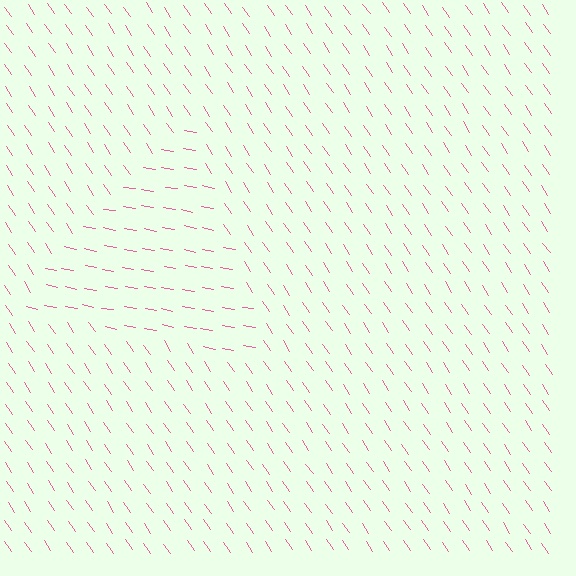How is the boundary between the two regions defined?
The boundary is defined purely by a change in line orientation (approximately 45 degrees difference). All lines are the same color and thickness.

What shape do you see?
I see a triangle.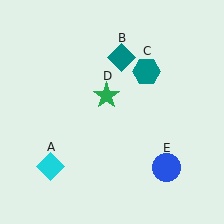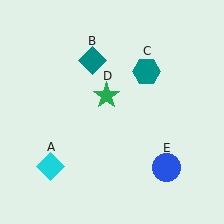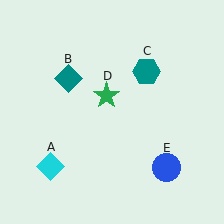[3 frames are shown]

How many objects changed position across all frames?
1 object changed position: teal diamond (object B).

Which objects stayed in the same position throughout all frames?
Cyan diamond (object A) and teal hexagon (object C) and green star (object D) and blue circle (object E) remained stationary.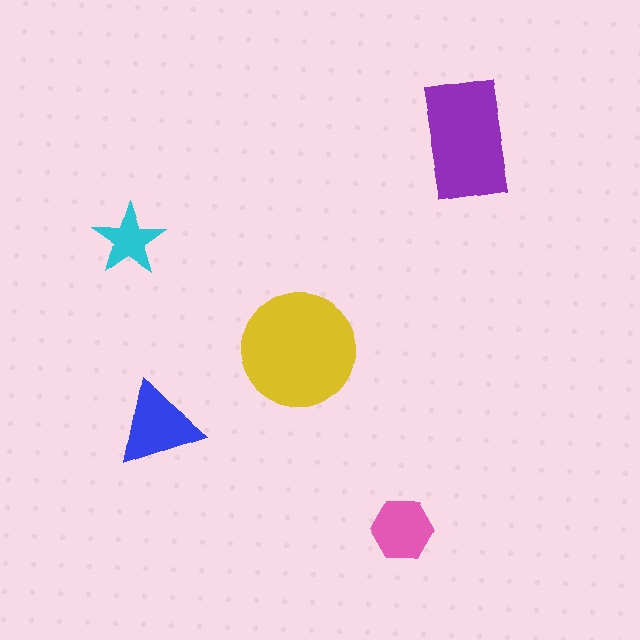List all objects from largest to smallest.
The yellow circle, the purple rectangle, the blue triangle, the pink hexagon, the cyan star.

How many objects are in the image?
There are 5 objects in the image.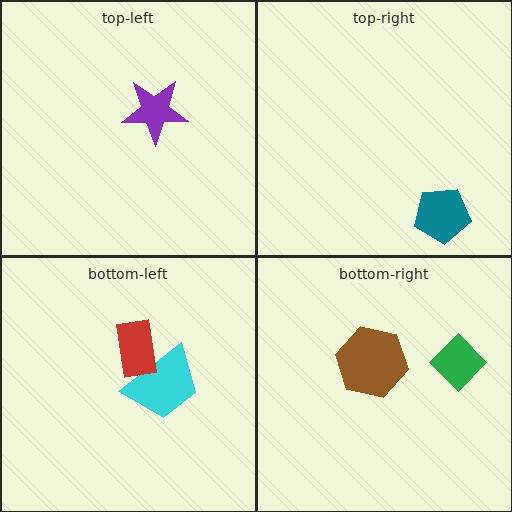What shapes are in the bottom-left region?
The cyan trapezoid, the red rectangle.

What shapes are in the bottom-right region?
The brown hexagon, the green diamond.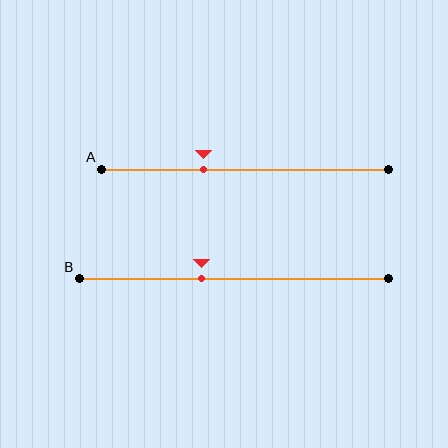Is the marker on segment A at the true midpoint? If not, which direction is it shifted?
No, the marker on segment A is shifted to the left by about 14% of the segment length.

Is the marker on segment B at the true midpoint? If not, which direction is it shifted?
No, the marker on segment B is shifted to the left by about 10% of the segment length.